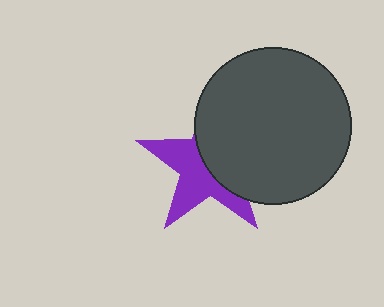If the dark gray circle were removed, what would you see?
You would see the complete purple star.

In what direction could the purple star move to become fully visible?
The purple star could move left. That would shift it out from behind the dark gray circle entirely.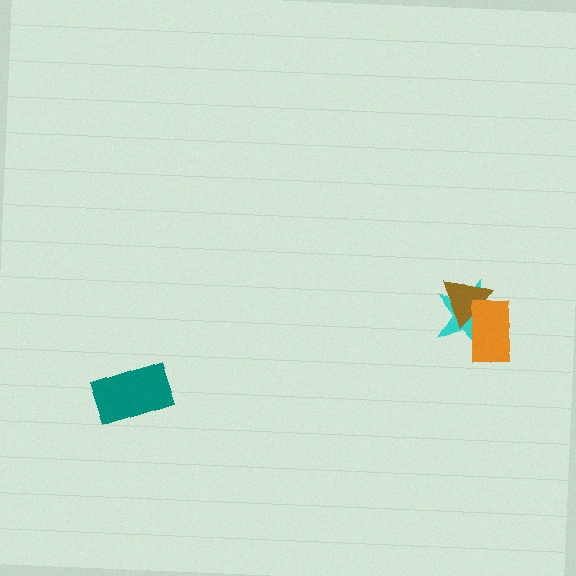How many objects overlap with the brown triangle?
2 objects overlap with the brown triangle.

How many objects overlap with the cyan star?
2 objects overlap with the cyan star.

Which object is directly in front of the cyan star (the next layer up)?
The brown triangle is directly in front of the cyan star.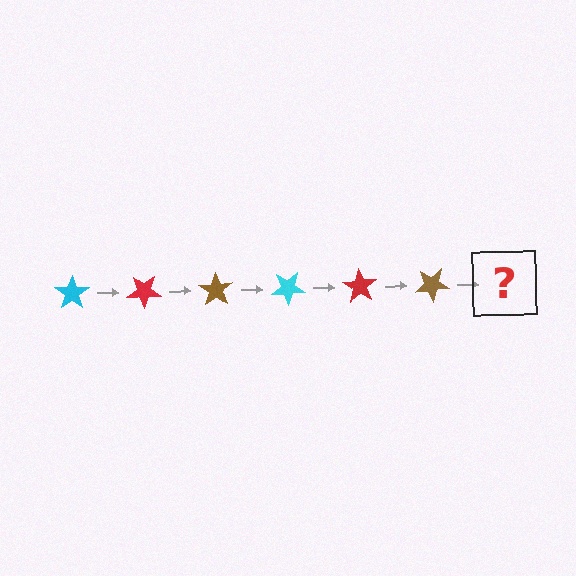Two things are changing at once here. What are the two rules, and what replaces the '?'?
The two rules are that it rotates 35 degrees each step and the color cycles through cyan, red, and brown. The '?' should be a cyan star, rotated 210 degrees from the start.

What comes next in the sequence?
The next element should be a cyan star, rotated 210 degrees from the start.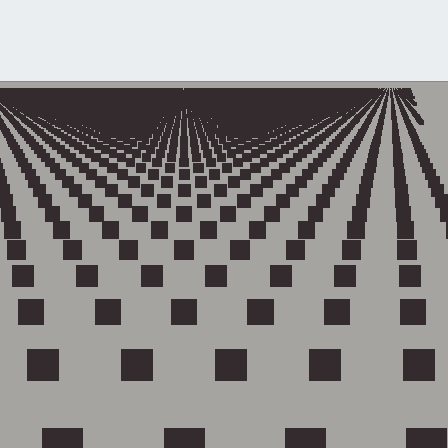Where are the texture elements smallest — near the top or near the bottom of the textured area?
Near the top.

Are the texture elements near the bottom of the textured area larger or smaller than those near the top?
Larger. Near the bottom, elements are closer to the viewer and appear at a bigger on-screen size.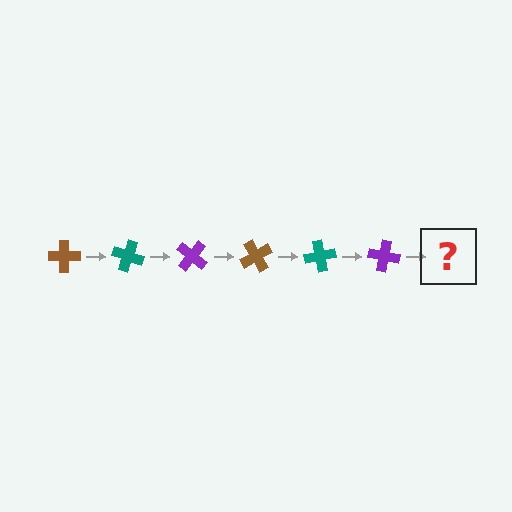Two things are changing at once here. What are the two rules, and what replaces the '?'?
The two rules are that it rotates 20 degrees each step and the color cycles through brown, teal, and purple. The '?' should be a brown cross, rotated 120 degrees from the start.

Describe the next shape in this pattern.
It should be a brown cross, rotated 120 degrees from the start.